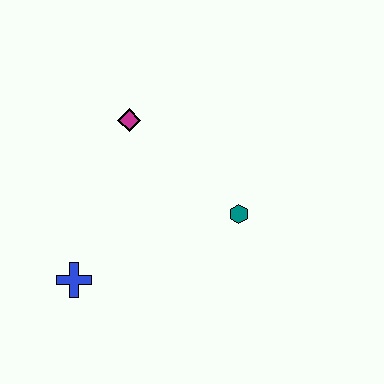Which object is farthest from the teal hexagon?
The blue cross is farthest from the teal hexagon.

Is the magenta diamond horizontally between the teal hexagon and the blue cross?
Yes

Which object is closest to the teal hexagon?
The magenta diamond is closest to the teal hexagon.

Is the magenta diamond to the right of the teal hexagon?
No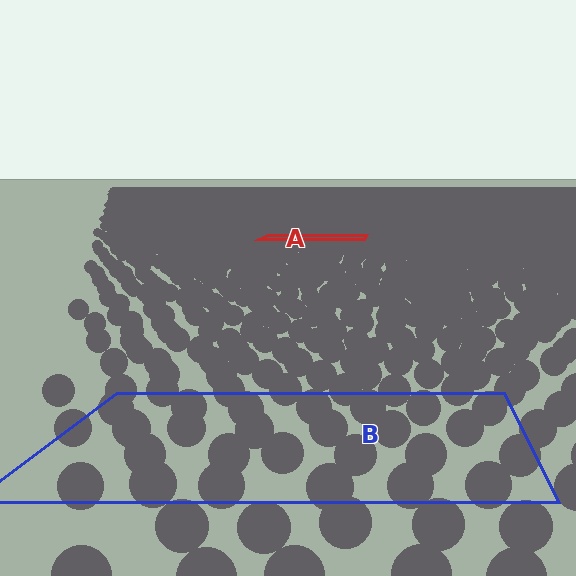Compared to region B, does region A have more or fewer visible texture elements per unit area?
Region A has more texture elements per unit area — they are packed more densely because it is farther away.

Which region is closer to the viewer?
Region B is closer. The texture elements there are larger and more spread out.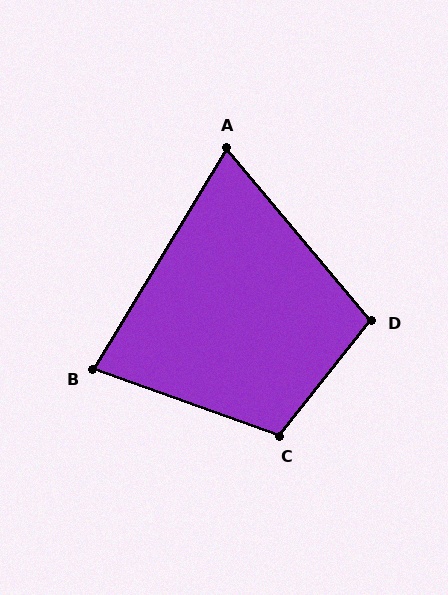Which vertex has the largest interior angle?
C, at approximately 109 degrees.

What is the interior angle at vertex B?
Approximately 79 degrees (acute).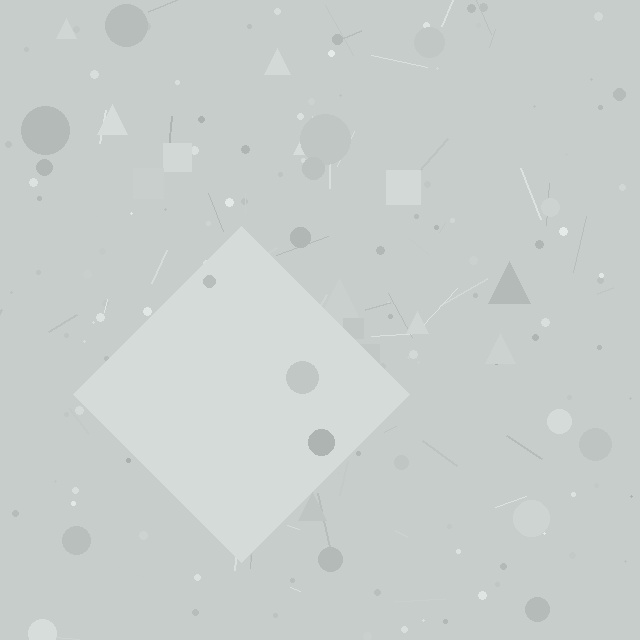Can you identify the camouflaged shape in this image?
The camouflaged shape is a diamond.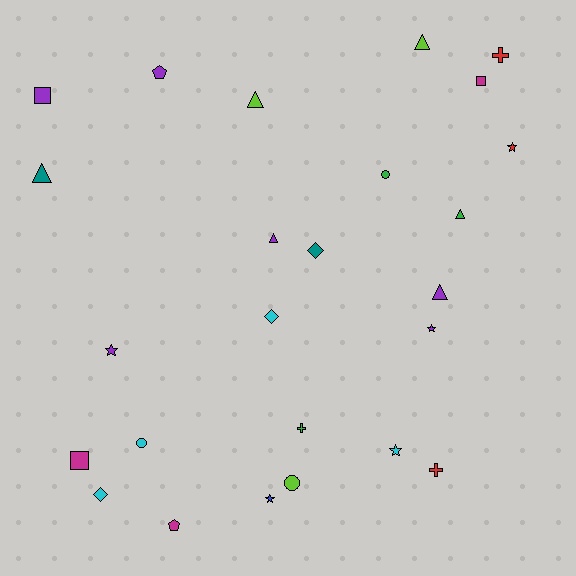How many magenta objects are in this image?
There are 3 magenta objects.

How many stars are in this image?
There are 5 stars.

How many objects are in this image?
There are 25 objects.